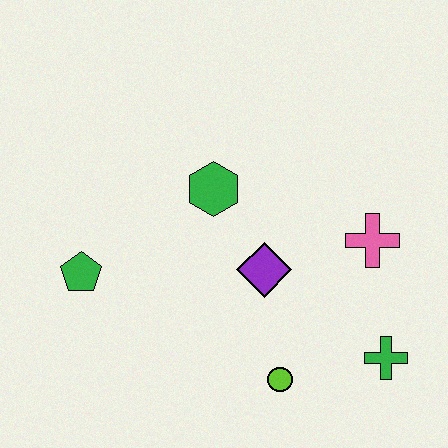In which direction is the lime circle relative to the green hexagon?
The lime circle is below the green hexagon.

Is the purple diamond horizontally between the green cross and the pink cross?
No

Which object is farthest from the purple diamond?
The green pentagon is farthest from the purple diamond.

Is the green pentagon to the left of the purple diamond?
Yes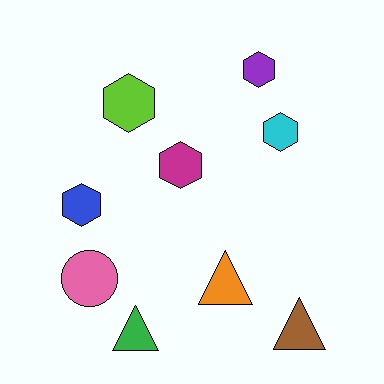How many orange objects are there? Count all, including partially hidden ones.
There is 1 orange object.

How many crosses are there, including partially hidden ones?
There are no crosses.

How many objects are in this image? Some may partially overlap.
There are 9 objects.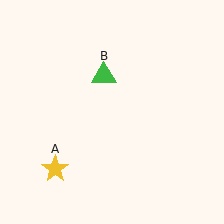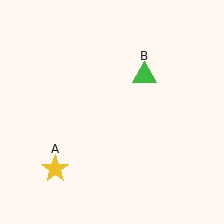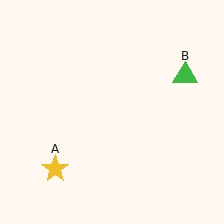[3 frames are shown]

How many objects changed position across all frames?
1 object changed position: green triangle (object B).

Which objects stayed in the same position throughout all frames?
Yellow star (object A) remained stationary.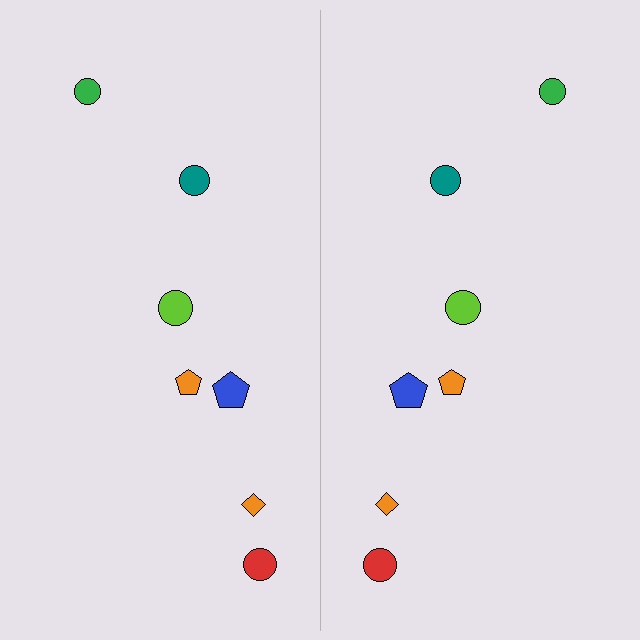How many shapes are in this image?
There are 14 shapes in this image.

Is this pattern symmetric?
Yes, this pattern has bilateral (reflection) symmetry.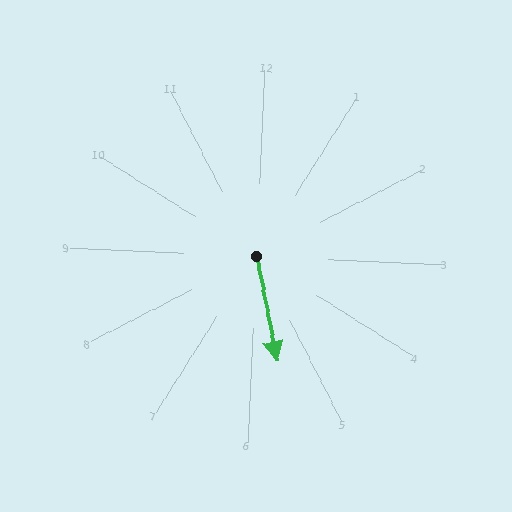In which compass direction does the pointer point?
South.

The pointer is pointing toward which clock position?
Roughly 6 o'clock.